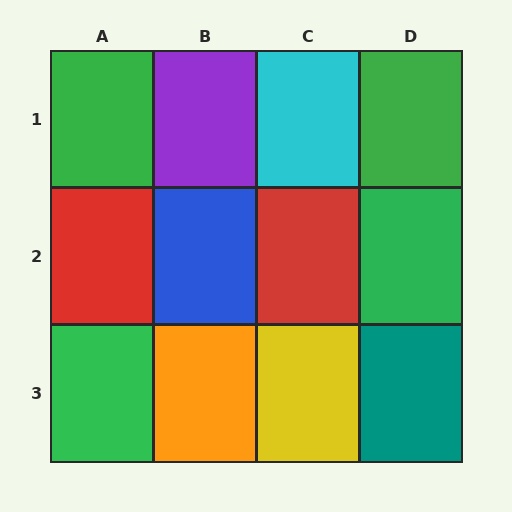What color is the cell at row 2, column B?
Blue.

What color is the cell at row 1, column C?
Cyan.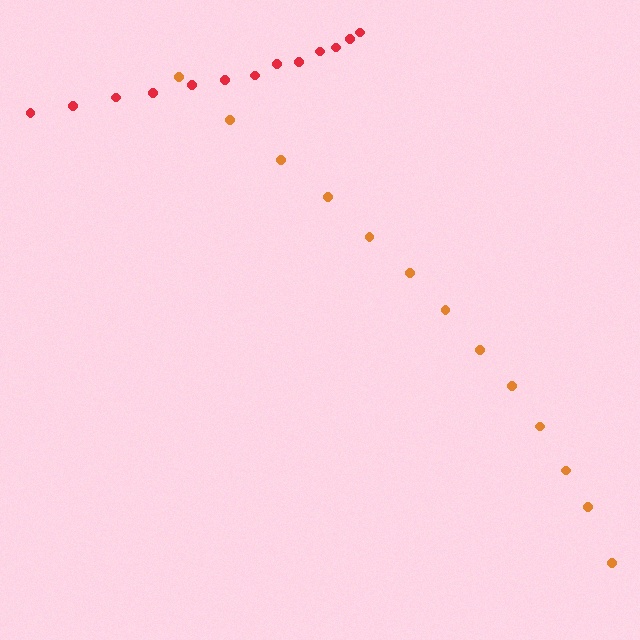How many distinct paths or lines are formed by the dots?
There are 2 distinct paths.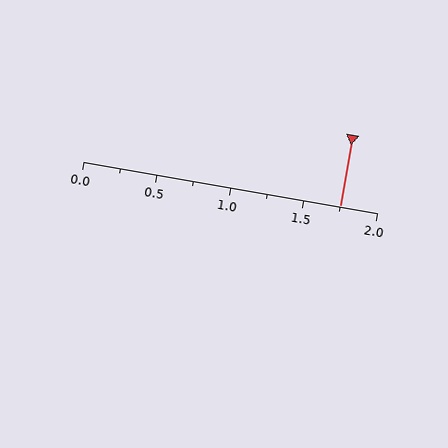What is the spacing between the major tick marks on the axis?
The major ticks are spaced 0.5 apart.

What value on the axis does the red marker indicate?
The marker indicates approximately 1.75.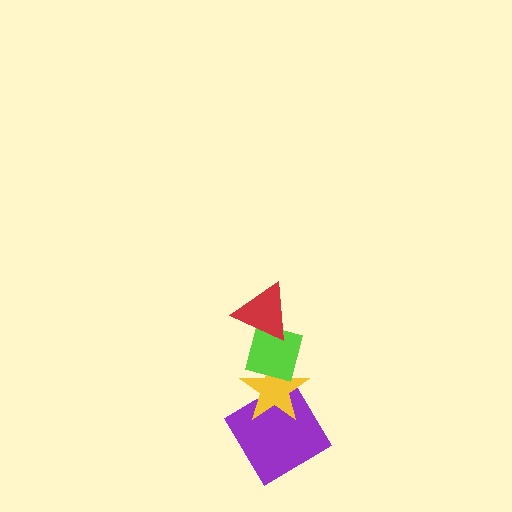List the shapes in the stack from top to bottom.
From top to bottom: the red triangle, the lime square, the yellow star, the purple diamond.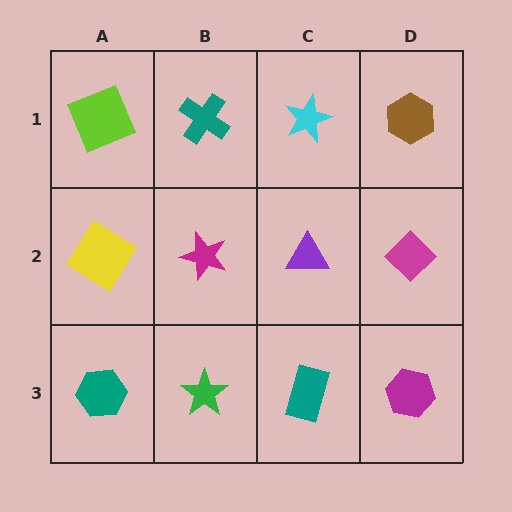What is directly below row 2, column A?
A teal hexagon.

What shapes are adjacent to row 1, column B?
A magenta star (row 2, column B), a lime square (row 1, column A), a cyan star (row 1, column C).